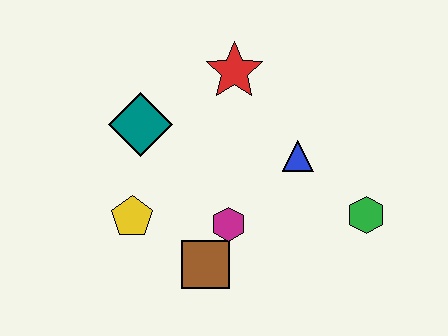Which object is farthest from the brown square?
The red star is farthest from the brown square.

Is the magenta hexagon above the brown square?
Yes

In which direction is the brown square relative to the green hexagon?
The brown square is to the left of the green hexagon.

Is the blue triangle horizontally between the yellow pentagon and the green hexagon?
Yes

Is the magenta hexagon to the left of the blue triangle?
Yes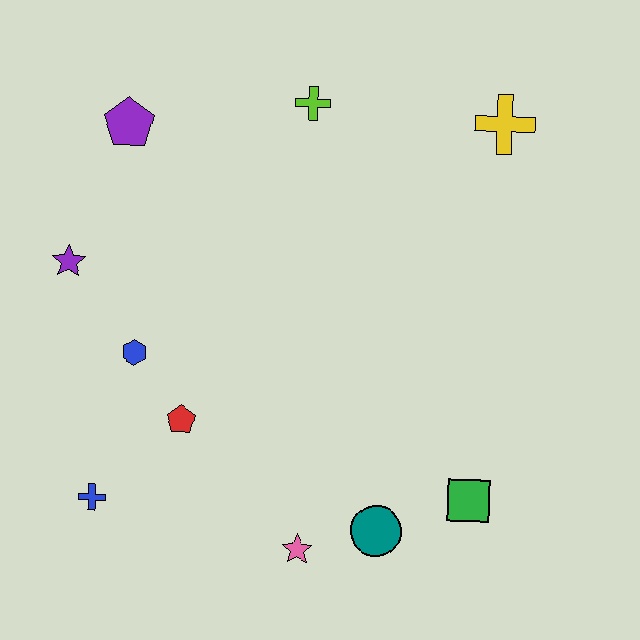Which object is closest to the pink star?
The teal circle is closest to the pink star.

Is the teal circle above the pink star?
Yes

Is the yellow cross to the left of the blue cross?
No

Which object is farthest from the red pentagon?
The yellow cross is farthest from the red pentagon.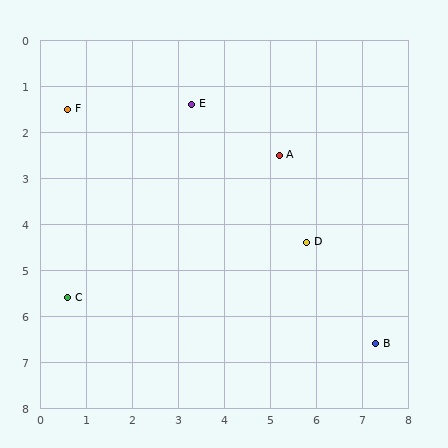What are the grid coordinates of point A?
Point A is at approximately (5.2, 2.5).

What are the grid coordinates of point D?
Point D is at approximately (5.8, 4.4).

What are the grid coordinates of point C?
Point C is at approximately (0.6, 5.6).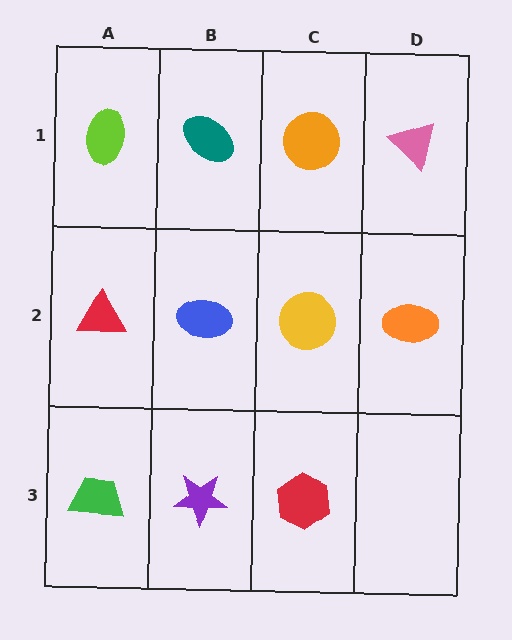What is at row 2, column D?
An orange ellipse.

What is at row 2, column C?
A yellow circle.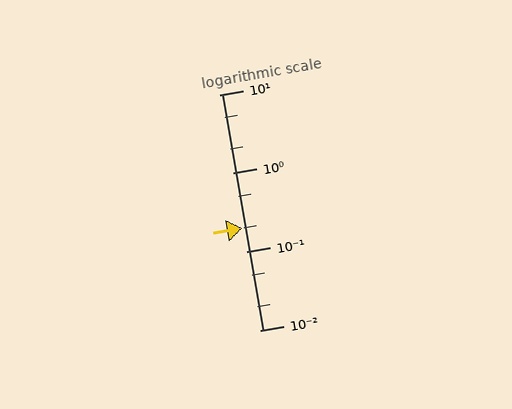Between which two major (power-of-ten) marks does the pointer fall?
The pointer is between 0.1 and 1.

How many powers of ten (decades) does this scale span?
The scale spans 3 decades, from 0.01 to 10.